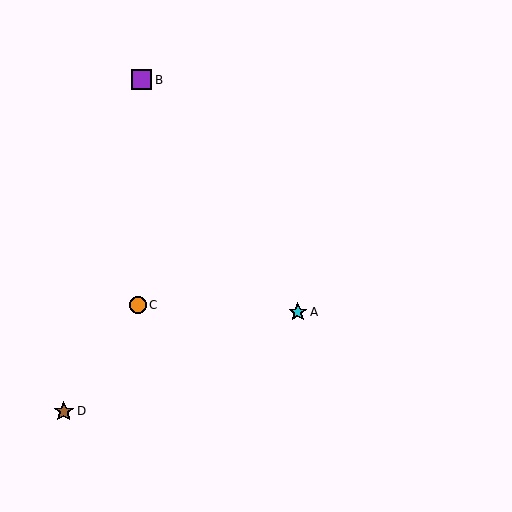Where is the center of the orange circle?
The center of the orange circle is at (138, 305).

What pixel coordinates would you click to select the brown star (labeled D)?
Click at (64, 411) to select the brown star D.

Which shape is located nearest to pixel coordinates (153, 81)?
The purple square (labeled B) at (142, 80) is nearest to that location.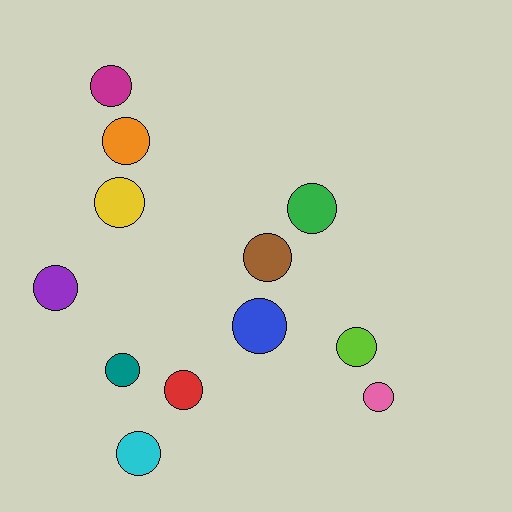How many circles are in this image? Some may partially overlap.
There are 12 circles.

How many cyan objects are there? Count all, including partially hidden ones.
There is 1 cyan object.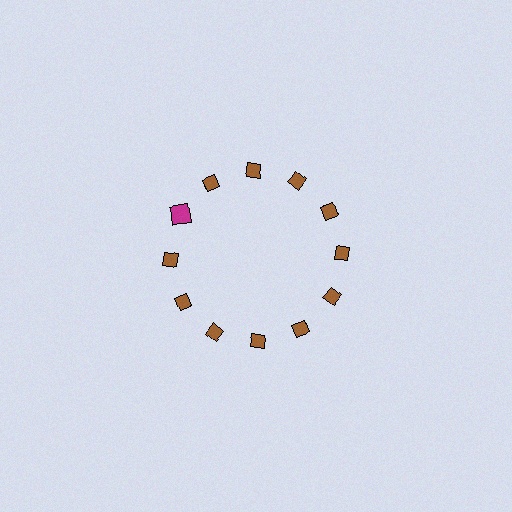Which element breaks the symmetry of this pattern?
The magenta square at roughly the 10 o'clock position breaks the symmetry. All other shapes are brown diamonds.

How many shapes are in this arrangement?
There are 12 shapes arranged in a ring pattern.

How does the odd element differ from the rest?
It differs in both color (magenta instead of brown) and shape (square instead of diamond).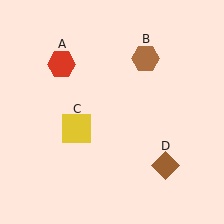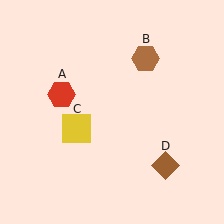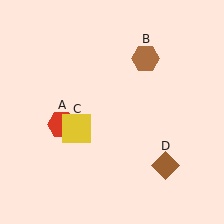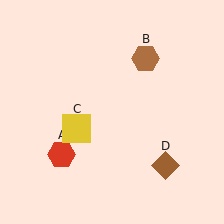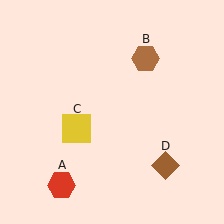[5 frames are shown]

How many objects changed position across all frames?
1 object changed position: red hexagon (object A).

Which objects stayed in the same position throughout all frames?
Brown hexagon (object B) and yellow square (object C) and brown diamond (object D) remained stationary.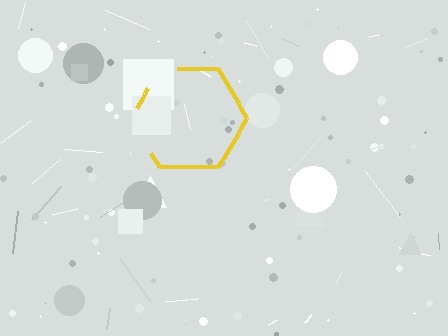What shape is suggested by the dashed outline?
The dashed outline suggests a hexagon.